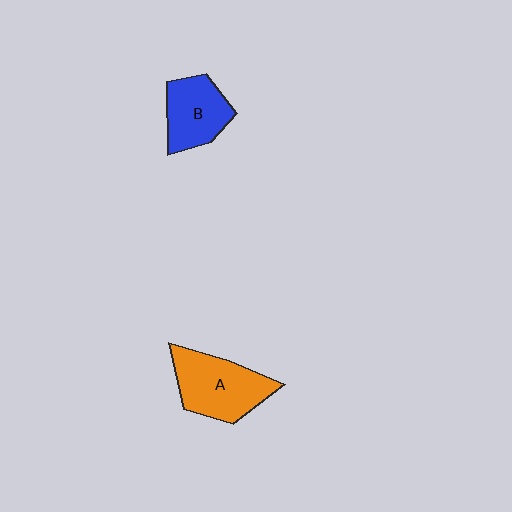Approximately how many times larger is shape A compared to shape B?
Approximately 1.3 times.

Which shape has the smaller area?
Shape B (blue).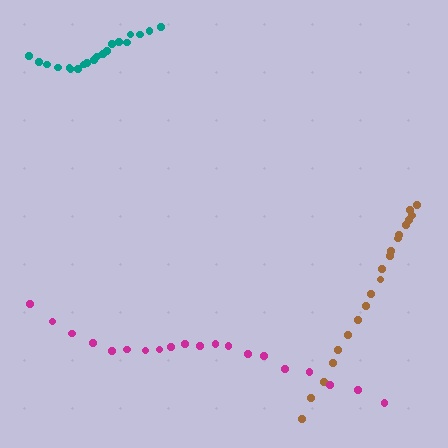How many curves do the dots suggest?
There are 3 distinct paths.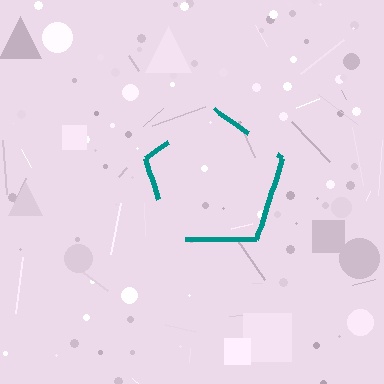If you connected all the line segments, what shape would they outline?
They would outline a pentagon.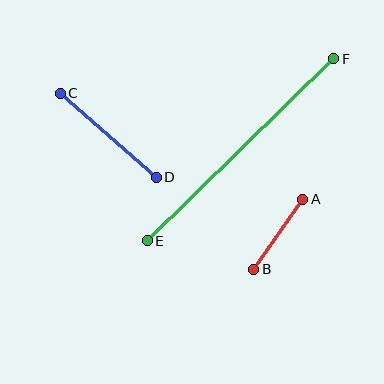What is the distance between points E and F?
The distance is approximately 261 pixels.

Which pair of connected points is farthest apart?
Points E and F are farthest apart.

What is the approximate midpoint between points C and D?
The midpoint is at approximately (108, 135) pixels.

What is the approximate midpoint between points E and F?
The midpoint is at approximately (240, 150) pixels.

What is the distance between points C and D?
The distance is approximately 128 pixels.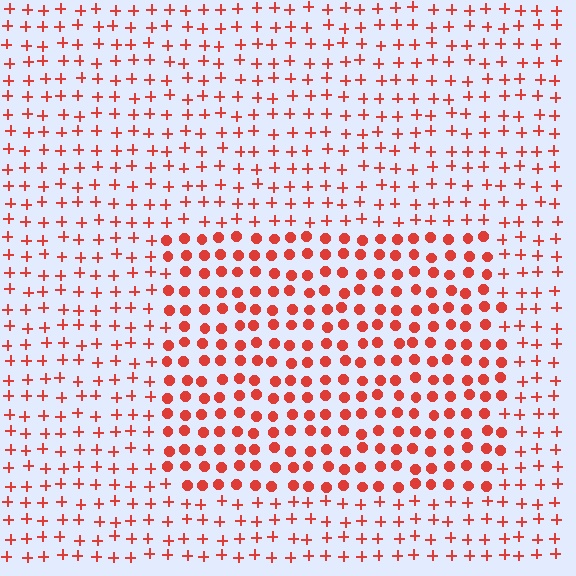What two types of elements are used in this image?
The image uses circles inside the rectangle region and plus signs outside it.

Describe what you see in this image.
The image is filled with small red elements arranged in a uniform grid. A rectangle-shaped region contains circles, while the surrounding area contains plus signs. The boundary is defined purely by the change in element shape.